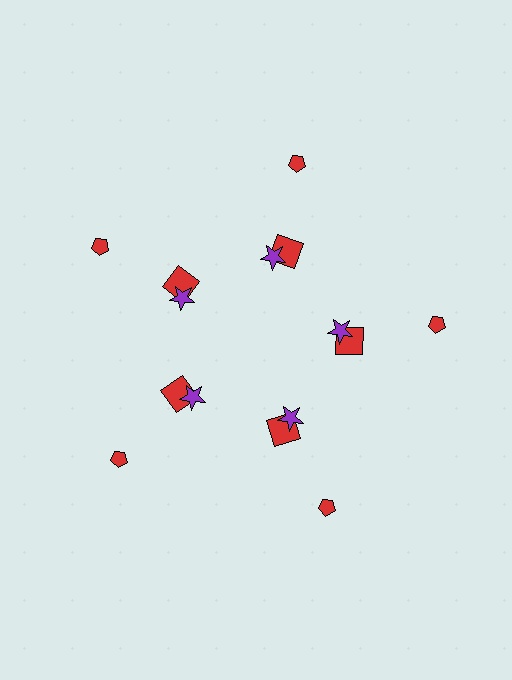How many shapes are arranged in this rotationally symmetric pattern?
There are 15 shapes, arranged in 5 groups of 3.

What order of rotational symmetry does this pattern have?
This pattern has 5-fold rotational symmetry.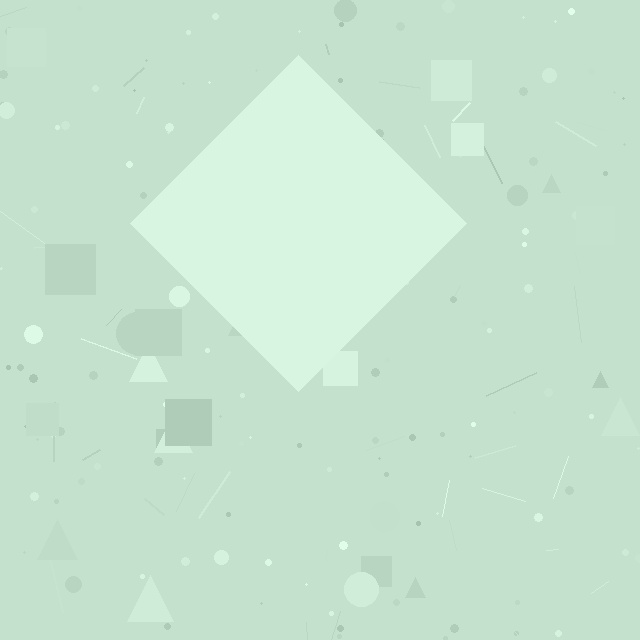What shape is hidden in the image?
A diamond is hidden in the image.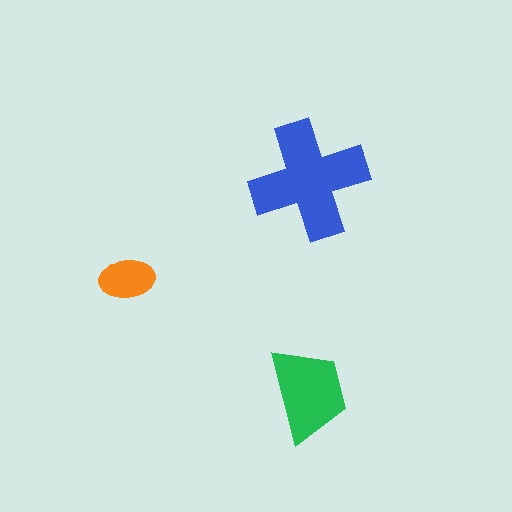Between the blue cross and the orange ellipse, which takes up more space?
The blue cross.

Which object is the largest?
The blue cross.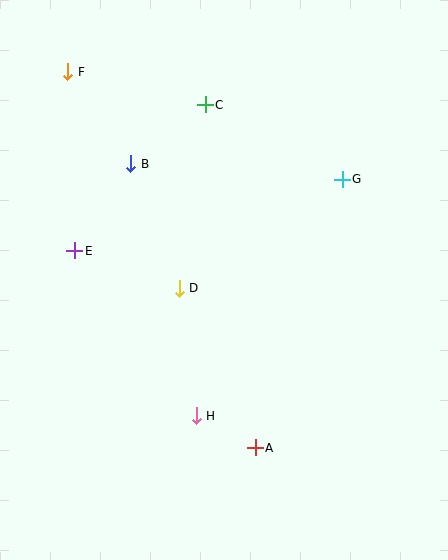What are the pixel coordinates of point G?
Point G is at (342, 179).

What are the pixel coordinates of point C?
Point C is at (205, 105).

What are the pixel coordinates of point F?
Point F is at (68, 72).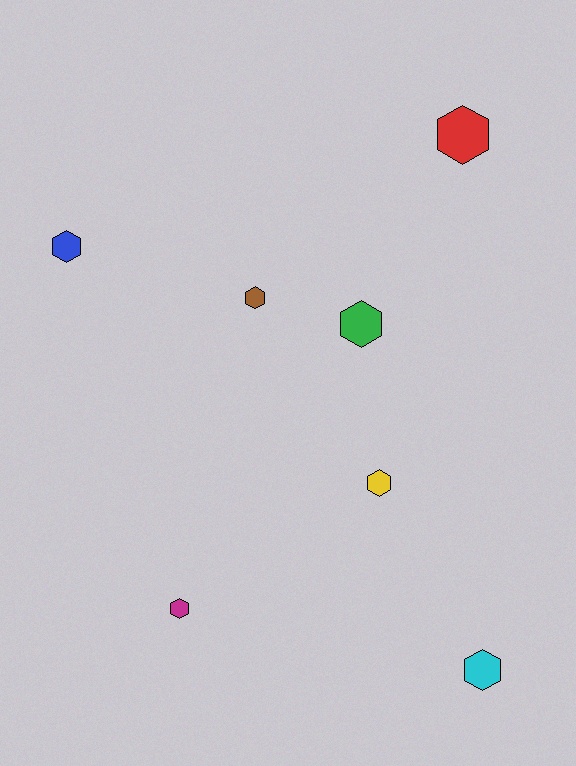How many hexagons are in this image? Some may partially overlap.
There are 7 hexagons.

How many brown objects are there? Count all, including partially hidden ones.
There is 1 brown object.